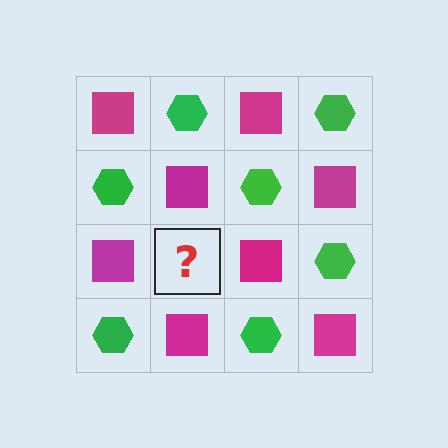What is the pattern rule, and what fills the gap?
The rule is that it alternates magenta square and green hexagon in a checkerboard pattern. The gap should be filled with a green hexagon.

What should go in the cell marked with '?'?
The missing cell should contain a green hexagon.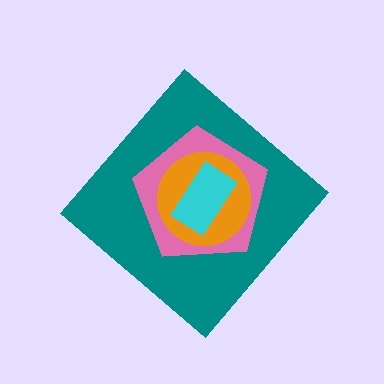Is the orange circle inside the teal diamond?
Yes.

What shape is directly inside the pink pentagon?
The orange circle.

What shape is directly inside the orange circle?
The cyan rectangle.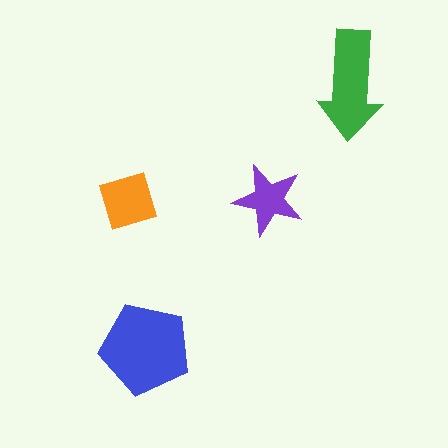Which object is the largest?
The blue pentagon.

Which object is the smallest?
The purple star.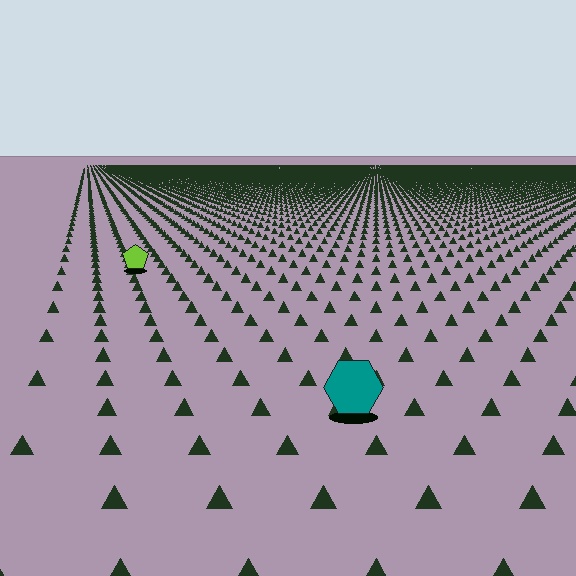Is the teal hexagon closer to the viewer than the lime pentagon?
Yes. The teal hexagon is closer — you can tell from the texture gradient: the ground texture is coarser near it.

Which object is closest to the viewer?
The teal hexagon is closest. The texture marks near it are larger and more spread out.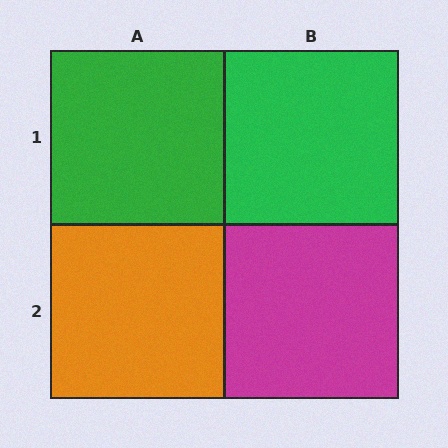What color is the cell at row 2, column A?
Orange.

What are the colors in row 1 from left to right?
Green, green.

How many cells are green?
2 cells are green.